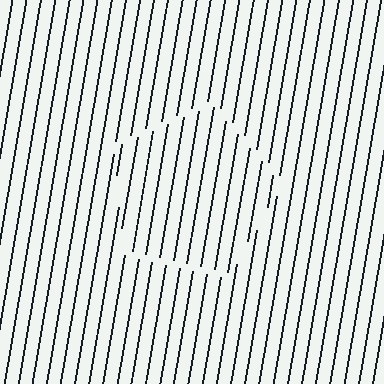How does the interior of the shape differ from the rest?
The interior of the shape contains the same grating, shifted by half a period — the contour is defined by the phase discontinuity where line-ends from the inner and outer gratings abut.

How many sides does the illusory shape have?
5 sides — the line-ends trace a pentagon.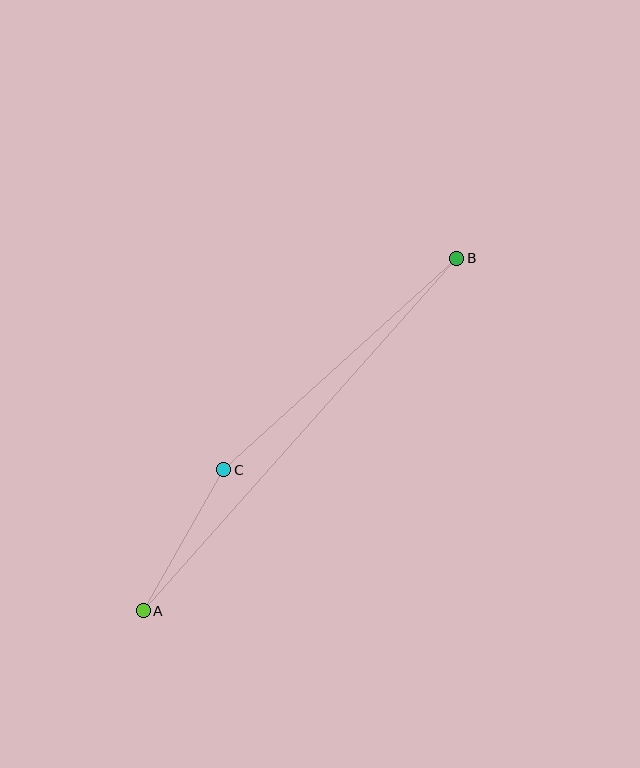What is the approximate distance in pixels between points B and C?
The distance between B and C is approximately 315 pixels.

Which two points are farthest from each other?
Points A and B are farthest from each other.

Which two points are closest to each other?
Points A and C are closest to each other.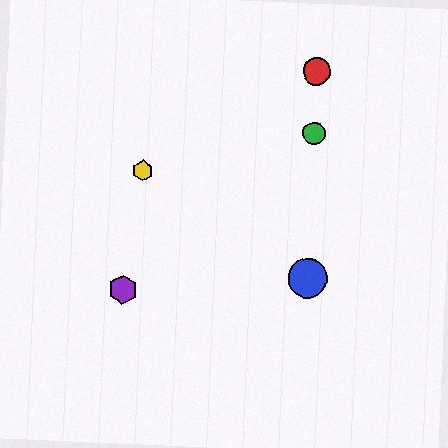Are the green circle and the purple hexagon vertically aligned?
No, the green circle is at x≈314 and the purple hexagon is at x≈123.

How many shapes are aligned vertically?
3 shapes (the red circle, the blue circle, the green circle) are aligned vertically.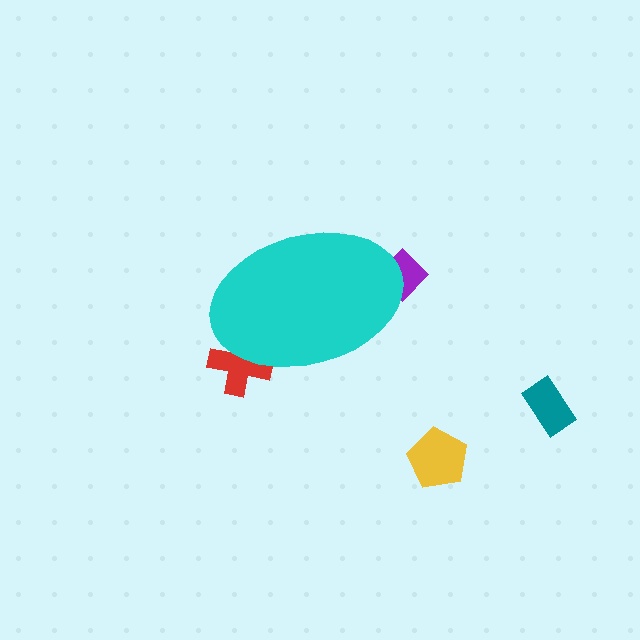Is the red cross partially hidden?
Yes, the red cross is partially hidden behind the cyan ellipse.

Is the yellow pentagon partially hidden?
No, the yellow pentagon is fully visible.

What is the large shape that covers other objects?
A cyan ellipse.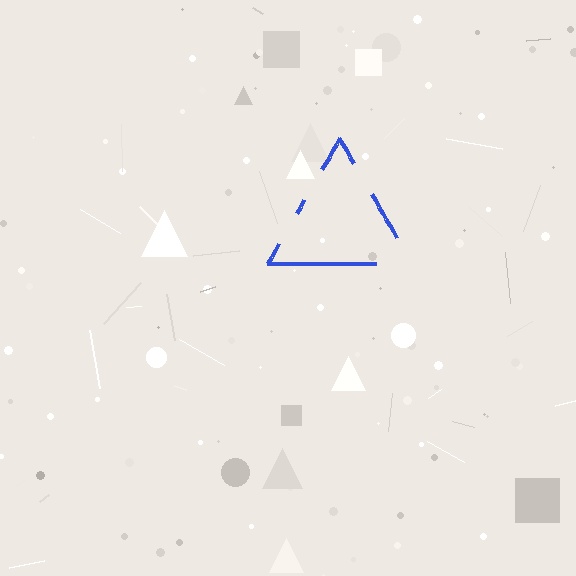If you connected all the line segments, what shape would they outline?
They would outline a triangle.